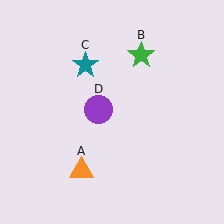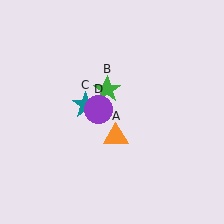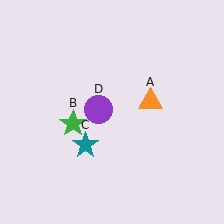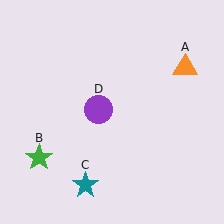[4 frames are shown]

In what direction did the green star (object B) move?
The green star (object B) moved down and to the left.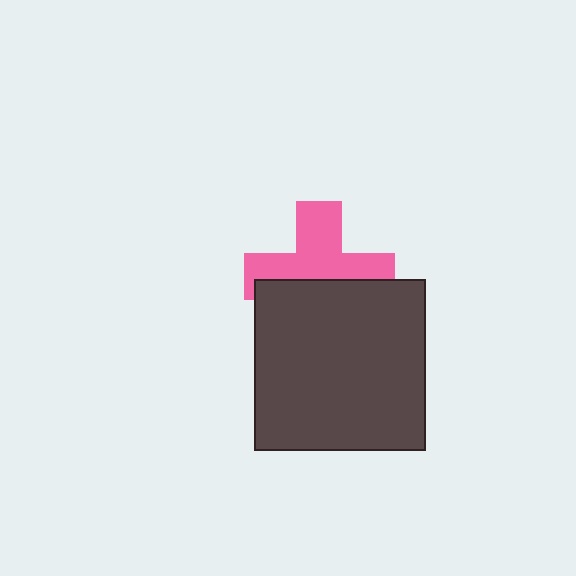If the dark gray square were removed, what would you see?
You would see the complete pink cross.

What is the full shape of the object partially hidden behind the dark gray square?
The partially hidden object is a pink cross.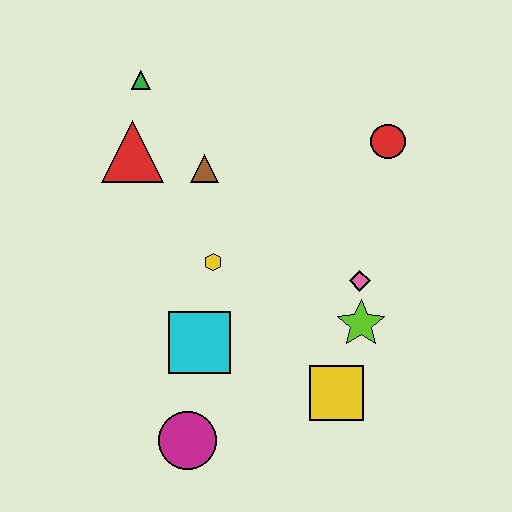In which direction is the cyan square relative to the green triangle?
The cyan square is below the green triangle.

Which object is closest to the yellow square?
The lime star is closest to the yellow square.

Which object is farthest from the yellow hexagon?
The red circle is farthest from the yellow hexagon.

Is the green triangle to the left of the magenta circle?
Yes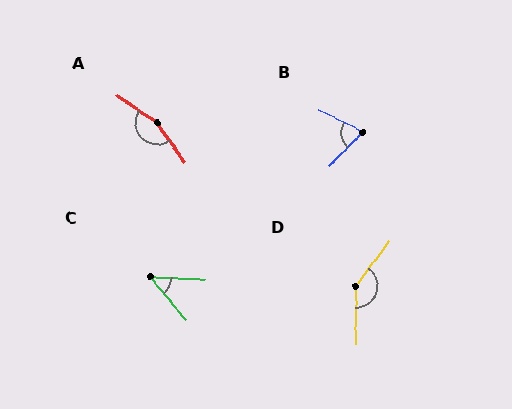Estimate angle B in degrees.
Approximately 73 degrees.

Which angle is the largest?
A, at approximately 159 degrees.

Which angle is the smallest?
C, at approximately 48 degrees.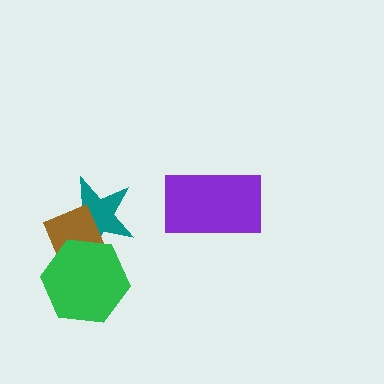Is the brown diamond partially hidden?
Yes, it is partially covered by another shape.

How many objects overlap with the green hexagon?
2 objects overlap with the green hexagon.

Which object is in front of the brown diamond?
The green hexagon is in front of the brown diamond.